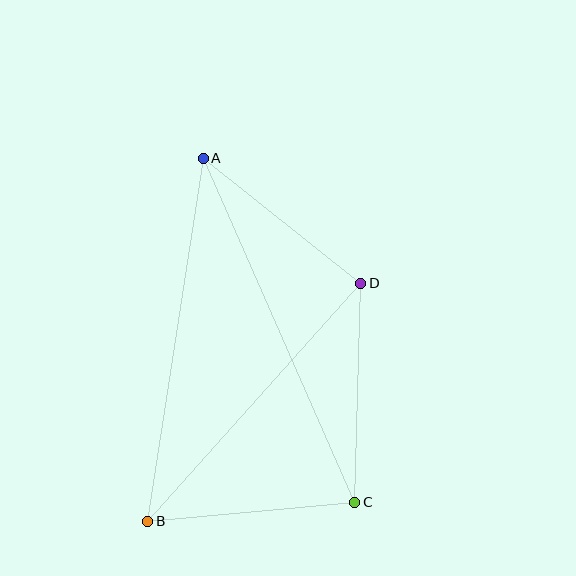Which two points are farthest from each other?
Points A and C are farthest from each other.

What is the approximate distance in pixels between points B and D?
The distance between B and D is approximately 320 pixels.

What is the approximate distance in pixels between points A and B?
The distance between A and B is approximately 367 pixels.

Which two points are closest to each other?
Points A and D are closest to each other.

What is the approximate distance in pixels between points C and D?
The distance between C and D is approximately 219 pixels.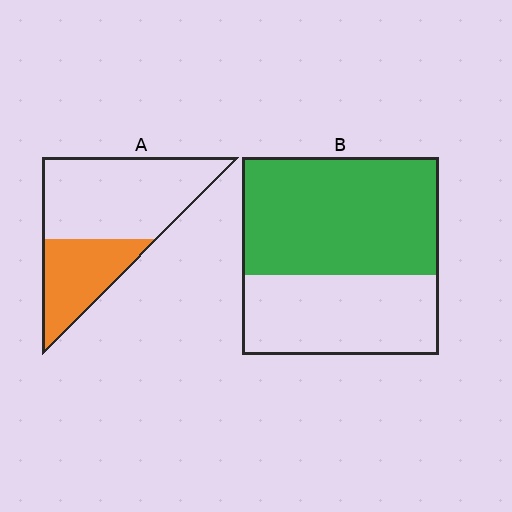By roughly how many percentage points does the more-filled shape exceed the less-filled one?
By roughly 25 percentage points (B over A).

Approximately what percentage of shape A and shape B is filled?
A is approximately 35% and B is approximately 60%.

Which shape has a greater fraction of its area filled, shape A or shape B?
Shape B.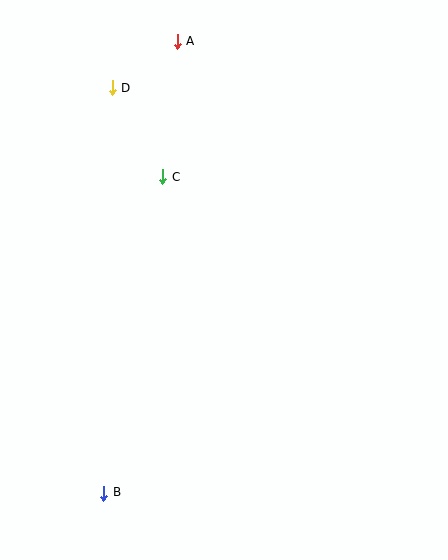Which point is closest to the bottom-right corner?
Point B is closest to the bottom-right corner.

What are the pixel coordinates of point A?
Point A is at (177, 41).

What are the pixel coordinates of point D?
Point D is at (112, 88).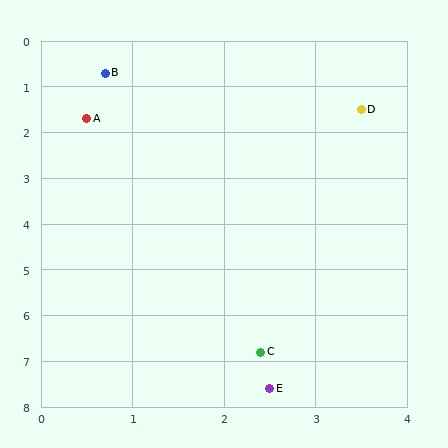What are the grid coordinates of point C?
Point C is at approximately (2.4, 6.8).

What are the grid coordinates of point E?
Point E is at approximately (2.5, 7.6).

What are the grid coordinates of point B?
Point B is at approximately (0.7, 0.7).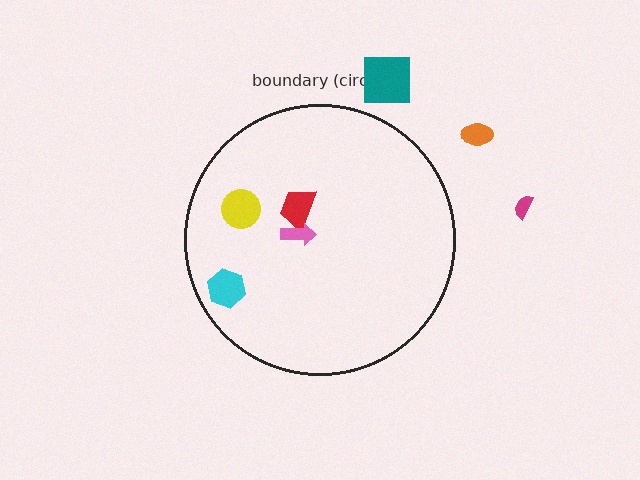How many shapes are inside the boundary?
4 inside, 3 outside.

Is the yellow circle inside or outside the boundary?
Inside.